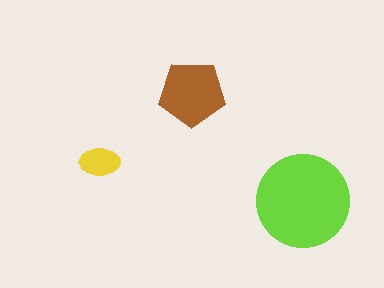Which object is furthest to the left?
The yellow ellipse is leftmost.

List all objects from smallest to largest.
The yellow ellipse, the brown pentagon, the lime circle.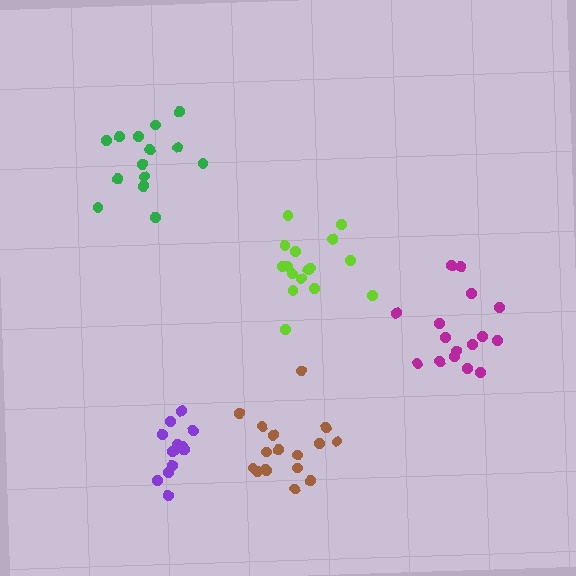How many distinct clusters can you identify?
There are 5 distinct clusters.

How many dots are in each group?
Group 1: 16 dots, Group 2: 16 dots, Group 3: 17 dots, Group 4: 13 dots, Group 5: 14 dots (76 total).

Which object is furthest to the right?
The magenta cluster is rightmost.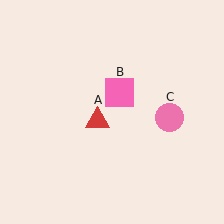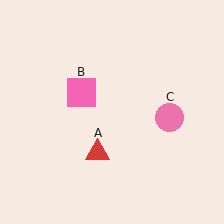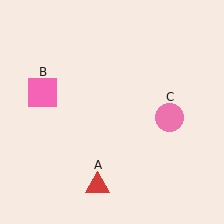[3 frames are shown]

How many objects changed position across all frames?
2 objects changed position: red triangle (object A), pink square (object B).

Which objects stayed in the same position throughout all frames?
Pink circle (object C) remained stationary.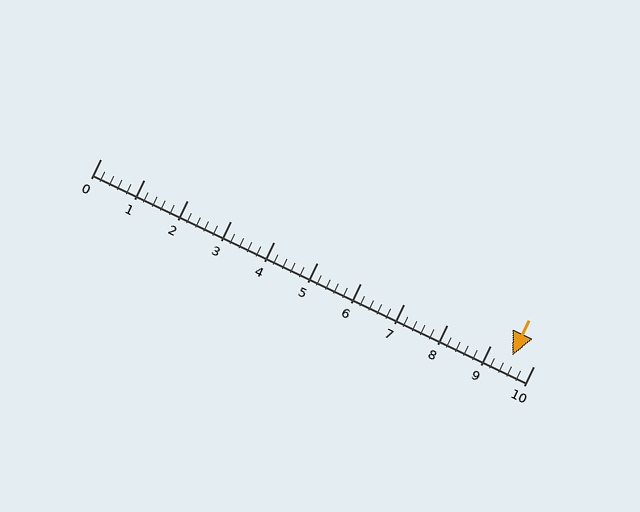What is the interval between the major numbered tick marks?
The major tick marks are spaced 1 units apart.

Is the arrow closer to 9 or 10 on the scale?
The arrow is closer to 10.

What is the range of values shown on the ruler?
The ruler shows values from 0 to 10.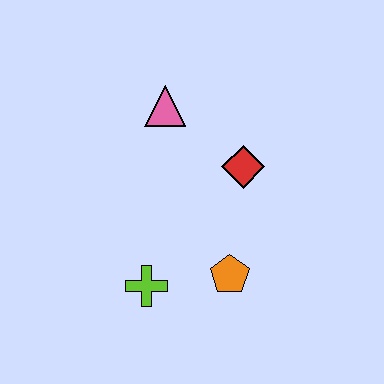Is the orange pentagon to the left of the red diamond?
Yes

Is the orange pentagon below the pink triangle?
Yes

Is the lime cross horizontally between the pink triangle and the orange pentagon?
No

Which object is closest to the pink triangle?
The red diamond is closest to the pink triangle.